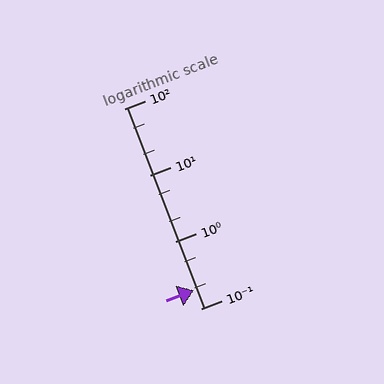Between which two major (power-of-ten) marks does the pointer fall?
The pointer is between 0.1 and 1.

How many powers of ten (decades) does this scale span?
The scale spans 3 decades, from 0.1 to 100.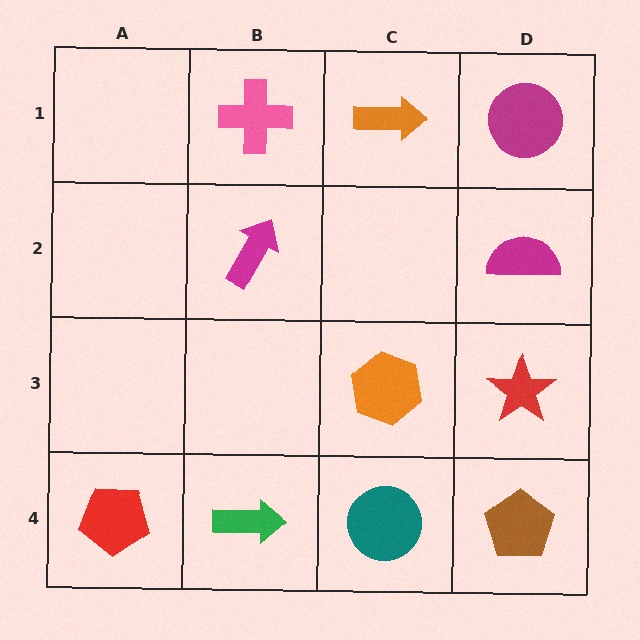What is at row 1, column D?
A magenta circle.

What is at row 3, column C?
An orange hexagon.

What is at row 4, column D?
A brown pentagon.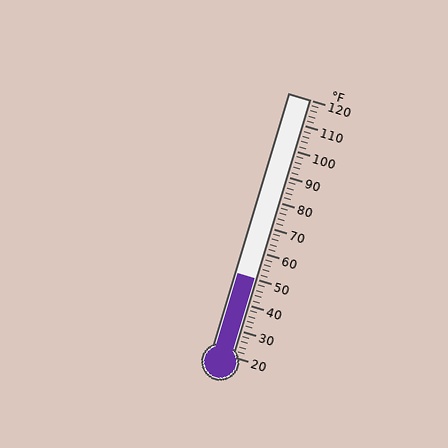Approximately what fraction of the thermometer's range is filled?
The thermometer is filled to approximately 30% of its range.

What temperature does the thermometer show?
The thermometer shows approximately 50°F.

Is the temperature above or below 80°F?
The temperature is below 80°F.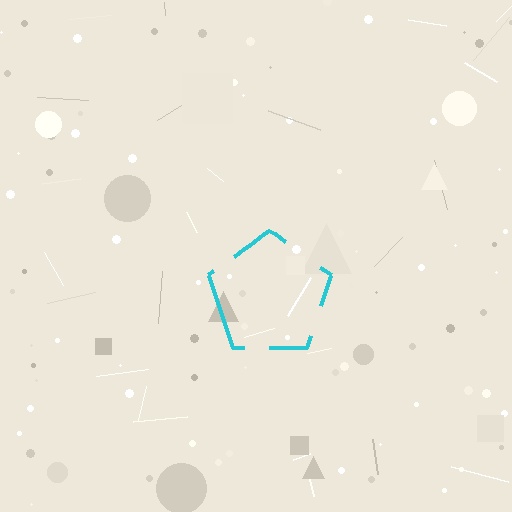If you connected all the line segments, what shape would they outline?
They would outline a pentagon.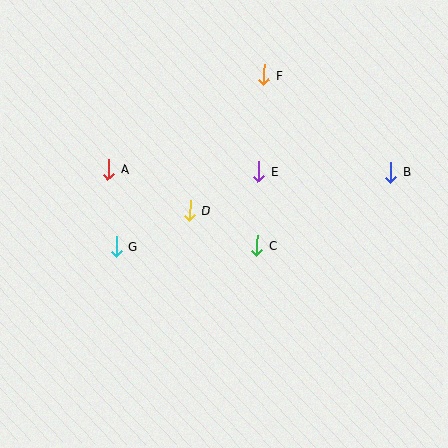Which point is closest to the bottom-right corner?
Point C is closest to the bottom-right corner.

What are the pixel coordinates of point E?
Point E is at (258, 171).